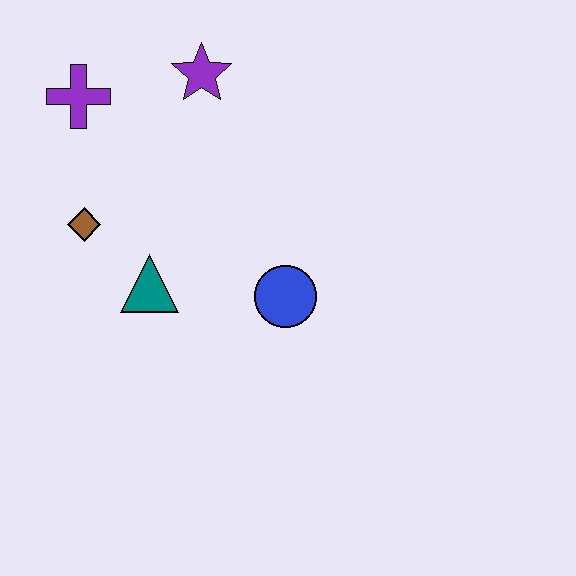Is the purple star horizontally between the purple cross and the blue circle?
Yes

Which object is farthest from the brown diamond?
The blue circle is farthest from the brown diamond.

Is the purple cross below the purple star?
Yes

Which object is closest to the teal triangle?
The brown diamond is closest to the teal triangle.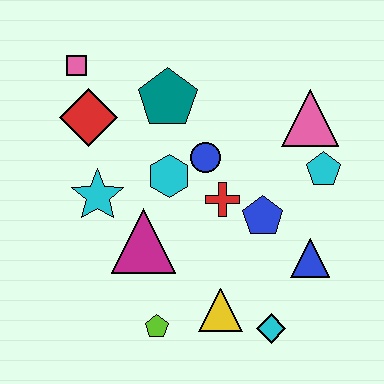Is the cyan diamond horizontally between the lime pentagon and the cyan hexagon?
No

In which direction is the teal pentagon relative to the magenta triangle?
The teal pentagon is above the magenta triangle.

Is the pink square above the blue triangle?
Yes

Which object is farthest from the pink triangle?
The lime pentagon is farthest from the pink triangle.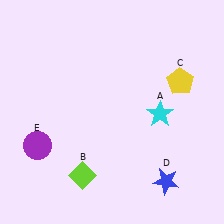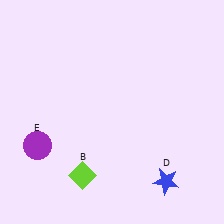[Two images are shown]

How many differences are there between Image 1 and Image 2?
There are 2 differences between the two images.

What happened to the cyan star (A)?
The cyan star (A) was removed in Image 2. It was in the bottom-right area of Image 1.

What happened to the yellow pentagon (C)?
The yellow pentagon (C) was removed in Image 2. It was in the top-right area of Image 1.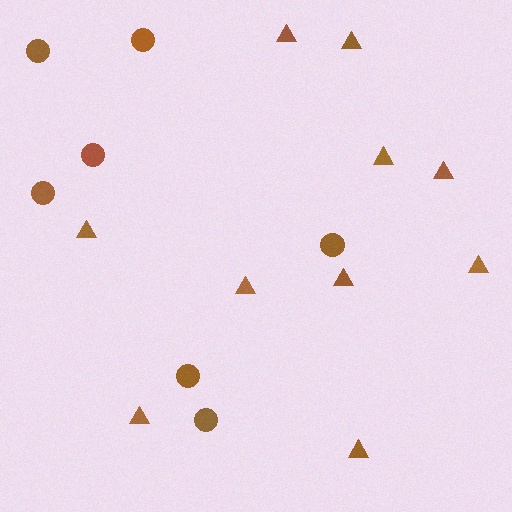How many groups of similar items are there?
There are 2 groups: one group of triangles (10) and one group of circles (7).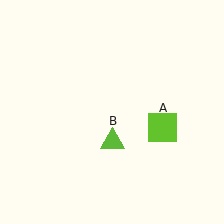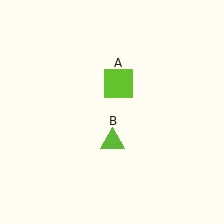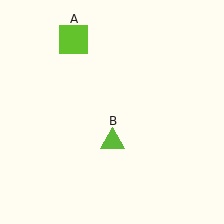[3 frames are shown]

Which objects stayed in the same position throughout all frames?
Lime triangle (object B) remained stationary.